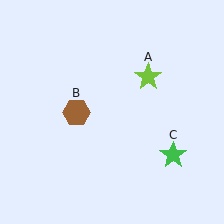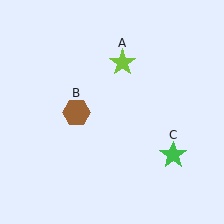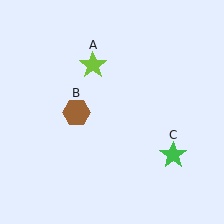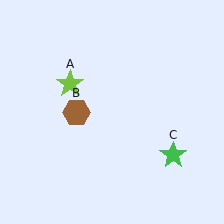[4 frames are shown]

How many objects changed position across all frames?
1 object changed position: lime star (object A).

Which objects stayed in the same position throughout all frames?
Brown hexagon (object B) and green star (object C) remained stationary.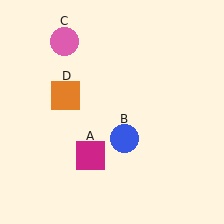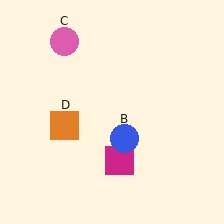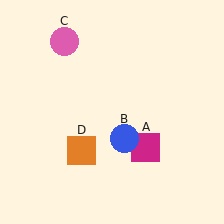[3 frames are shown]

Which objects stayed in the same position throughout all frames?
Blue circle (object B) and pink circle (object C) remained stationary.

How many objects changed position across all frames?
2 objects changed position: magenta square (object A), orange square (object D).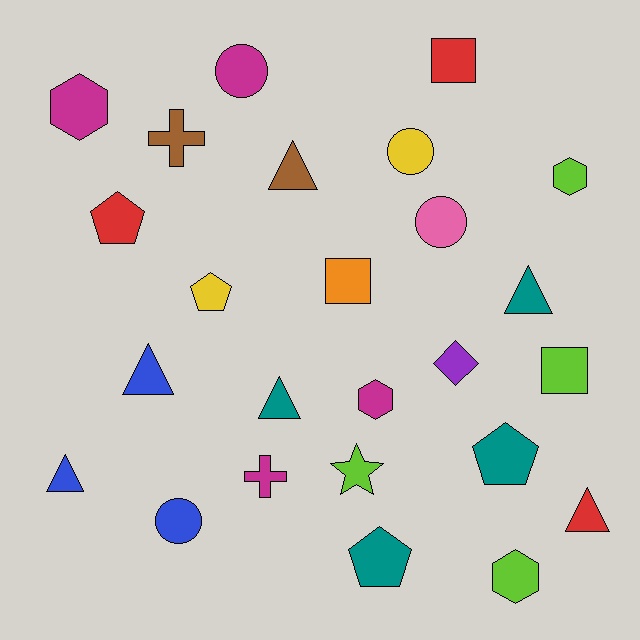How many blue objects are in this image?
There are 3 blue objects.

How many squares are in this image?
There are 3 squares.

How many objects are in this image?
There are 25 objects.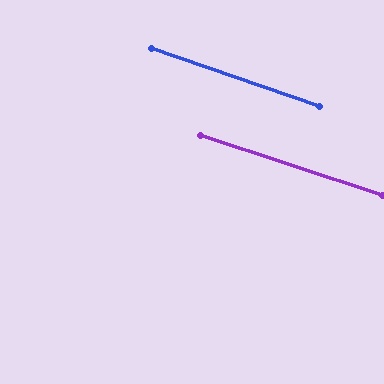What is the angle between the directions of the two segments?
Approximately 1 degree.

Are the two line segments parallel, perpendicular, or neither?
Parallel — their directions differ by only 0.6°.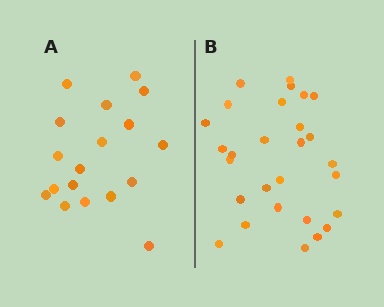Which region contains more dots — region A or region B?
Region B (the right region) has more dots.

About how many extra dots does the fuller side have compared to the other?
Region B has roughly 10 or so more dots than region A.